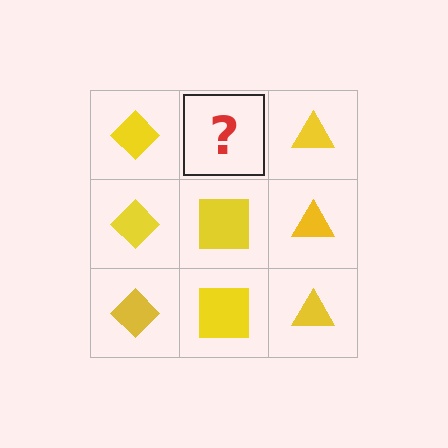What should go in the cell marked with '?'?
The missing cell should contain a yellow square.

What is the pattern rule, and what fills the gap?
The rule is that each column has a consistent shape. The gap should be filled with a yellow square.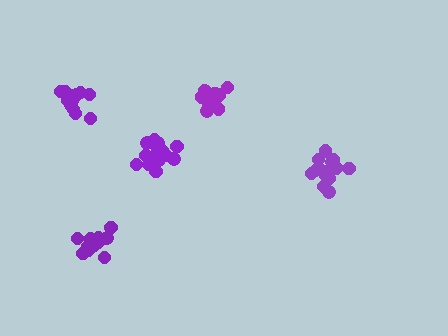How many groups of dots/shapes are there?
There are 5 groups.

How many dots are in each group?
Group 1: 15 dots, Group 2: 16 dots, Group 3: 16 dots, Group 4: 17 dots, Group 5: 14 dots (78 total).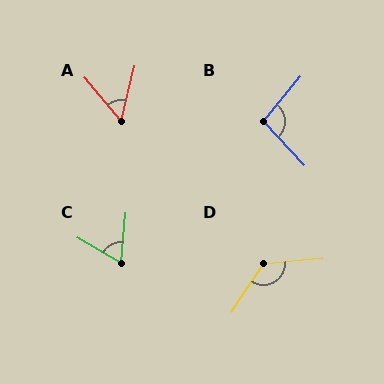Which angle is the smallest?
A, at approximately 53 degrees.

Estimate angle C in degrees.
Approximately 65 degrees.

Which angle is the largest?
D, at approximately 128 degrees.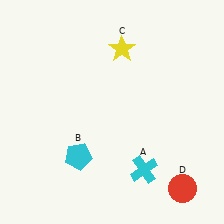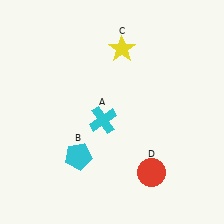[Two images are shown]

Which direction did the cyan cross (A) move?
The cyan cross (A) moved up.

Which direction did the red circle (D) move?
The red circle (D) moved left.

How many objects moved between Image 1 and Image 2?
2 objects moved between the two images.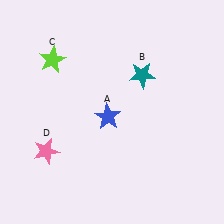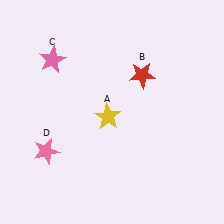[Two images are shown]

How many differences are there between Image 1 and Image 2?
There are 3 differences between the two images.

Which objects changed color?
A changed from blue to yellow. B changed from teal to red. C changed from lime to pink.